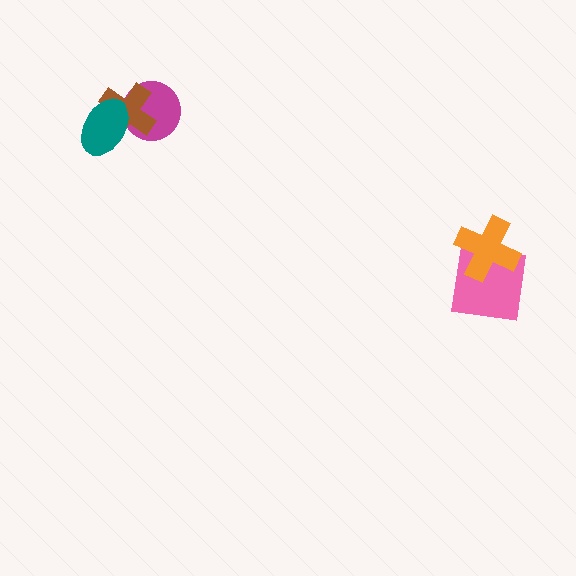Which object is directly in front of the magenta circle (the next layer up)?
The brown cross is directly in front of the magenta circle.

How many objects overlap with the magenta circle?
2 objects overlap with the magenta circle.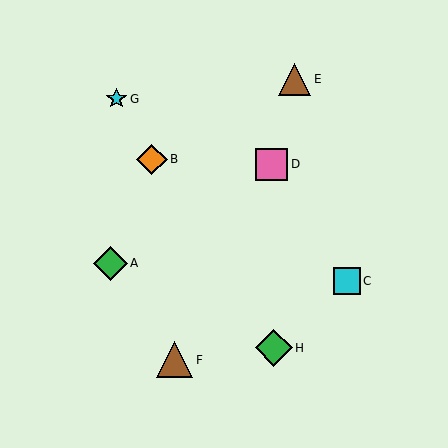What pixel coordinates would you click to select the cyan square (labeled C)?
Click at (347, 281) to select the cyan square C.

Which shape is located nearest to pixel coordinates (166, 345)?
The brown triangle (labeled F) at (175, 360) is nearest to that location.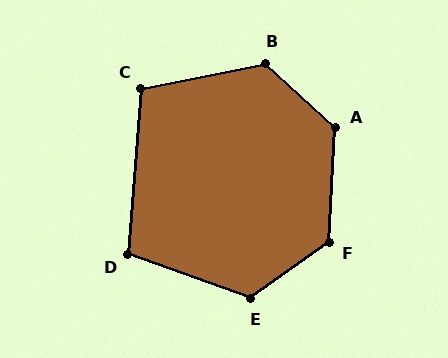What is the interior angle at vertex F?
Approximately 129 degrees (obtuse).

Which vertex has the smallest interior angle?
D, at approximately 105 degrees.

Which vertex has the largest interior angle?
A, at approximately 129 degrees.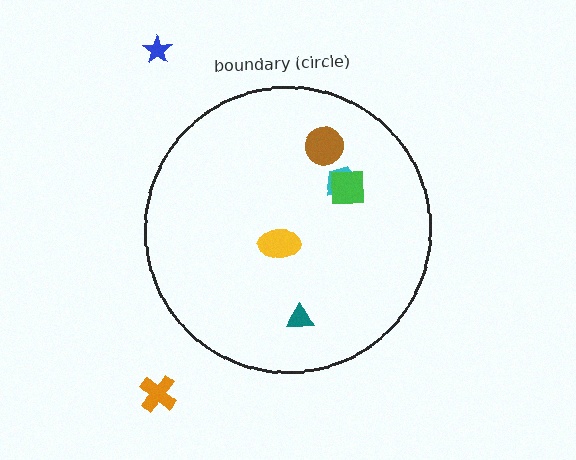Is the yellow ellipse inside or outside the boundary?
Inside.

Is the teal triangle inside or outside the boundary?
Inside.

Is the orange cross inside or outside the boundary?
Outside.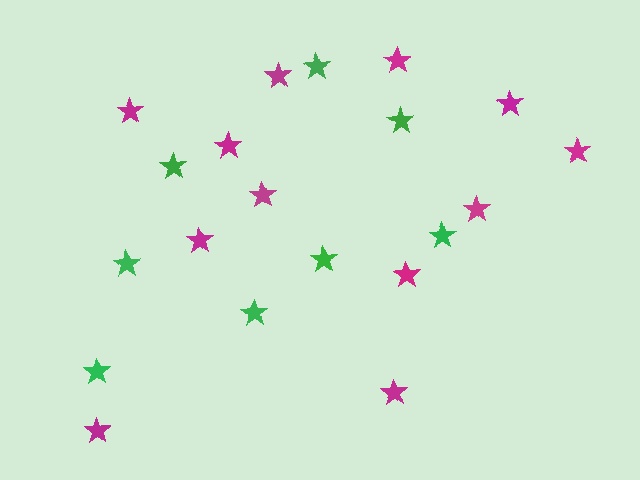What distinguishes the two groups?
There are 2 groups: one group of green stars (8) and one group of magenta stars (12).